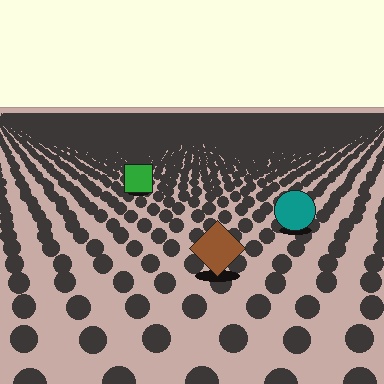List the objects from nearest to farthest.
From nearest to farthest: the brown diamond, the teal circle, the green square.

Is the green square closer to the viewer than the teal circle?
No. The teal circle is closer — you can tell from the texture gradient: the ground texture is coarser near it.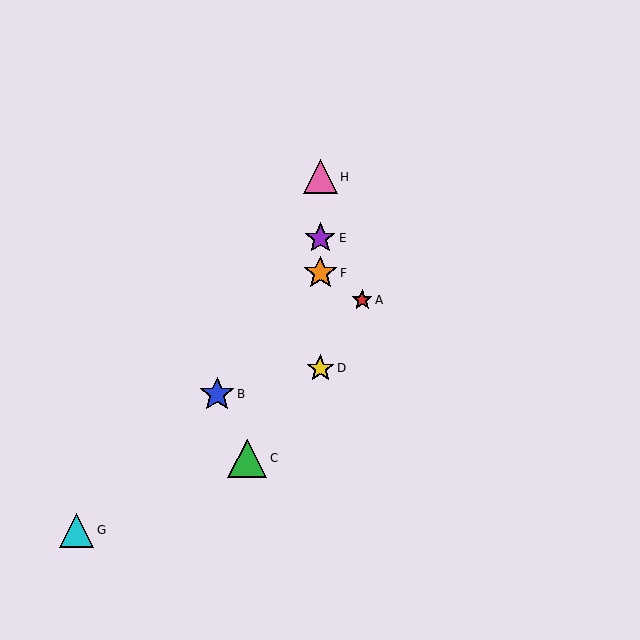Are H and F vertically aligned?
Yes, both are at x≈320.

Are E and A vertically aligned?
No, E is at x≈320 and A is at x≈362.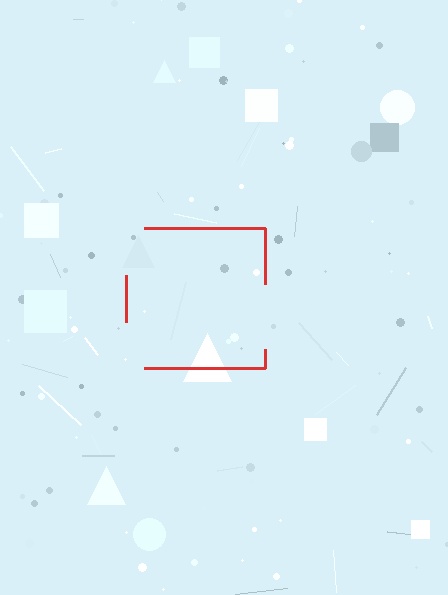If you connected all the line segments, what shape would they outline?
They would outline a square.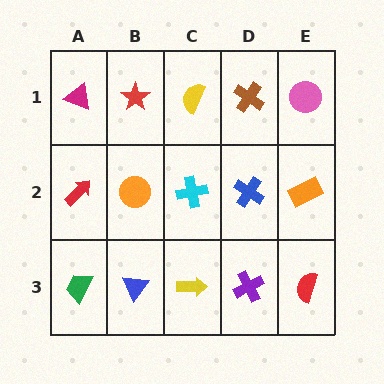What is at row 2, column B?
An orange circle.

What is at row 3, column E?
A red semicircle.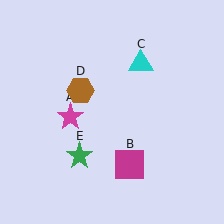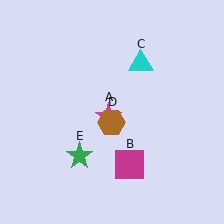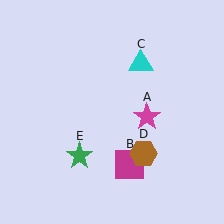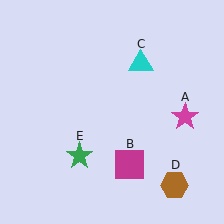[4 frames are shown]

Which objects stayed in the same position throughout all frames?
Magenta square (object B) and cyan triangle (object C) and green star (object E) remained stationary.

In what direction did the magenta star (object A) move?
The magenta star (object A) moved right.